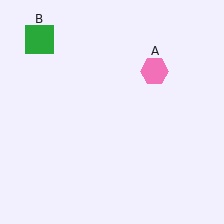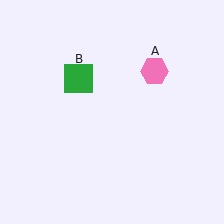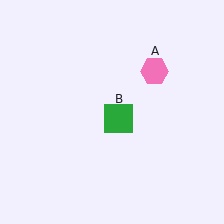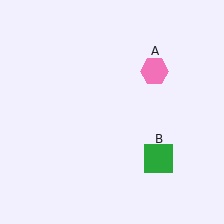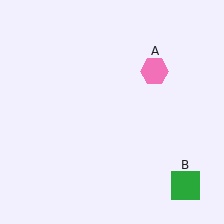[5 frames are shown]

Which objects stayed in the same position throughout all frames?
Pink hexagon (object A) remained stationary.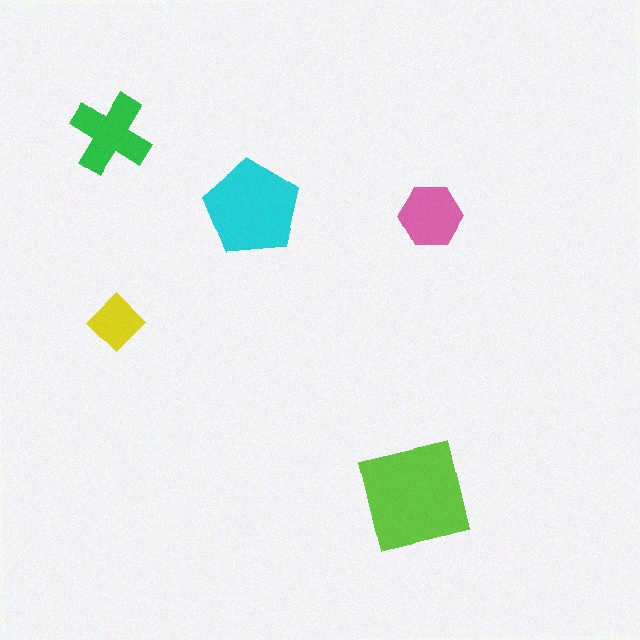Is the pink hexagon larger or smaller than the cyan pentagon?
Smaller.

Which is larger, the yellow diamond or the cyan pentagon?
The cyan pentagon.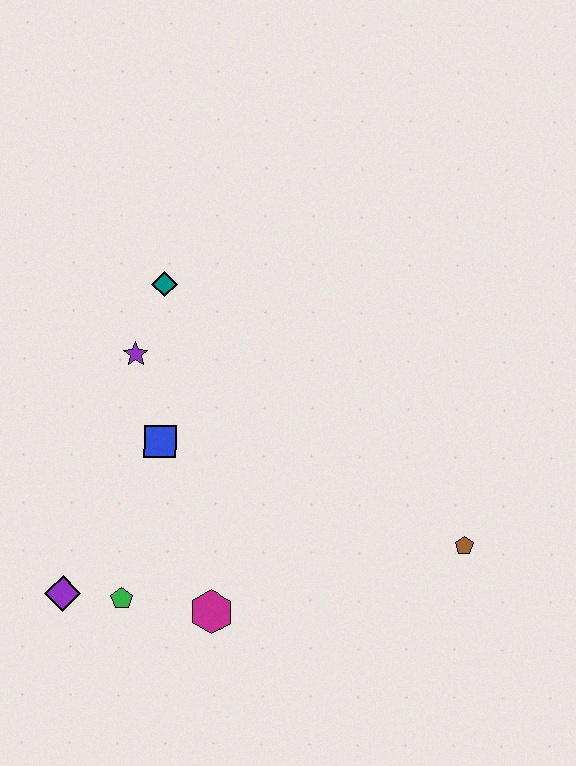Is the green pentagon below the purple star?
Yes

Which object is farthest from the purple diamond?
The brown pentagon is farthest from the purple diamond.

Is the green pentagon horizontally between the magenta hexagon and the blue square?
No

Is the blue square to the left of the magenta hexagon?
Yes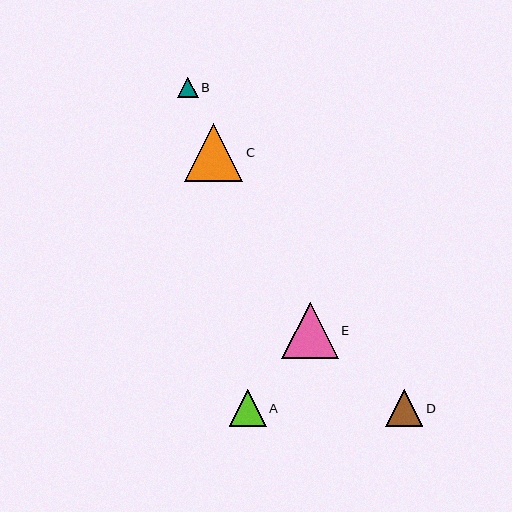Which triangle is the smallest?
Triangle B is the smallest with a size of approximately 21 pixels.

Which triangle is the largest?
Triangle C is the largest with a size of approximately 58 pixels.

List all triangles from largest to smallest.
From largest to smallest: C, E, A, D, B.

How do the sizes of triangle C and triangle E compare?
Triangle C and triangle E are approximately the same size.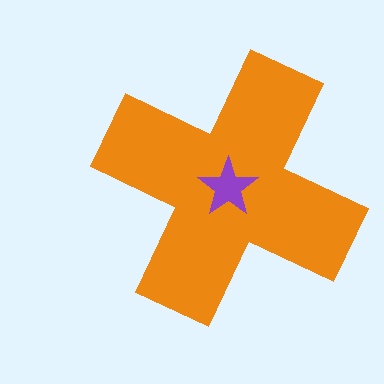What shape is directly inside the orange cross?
The purple star.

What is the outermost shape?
The orange cross.